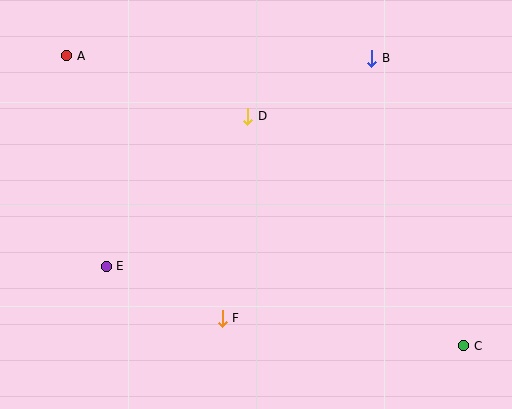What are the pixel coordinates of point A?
Point A is at (67, 56).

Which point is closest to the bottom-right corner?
Point C is closest to the bottom-right corner.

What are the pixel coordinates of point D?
Point D is at (248, 116).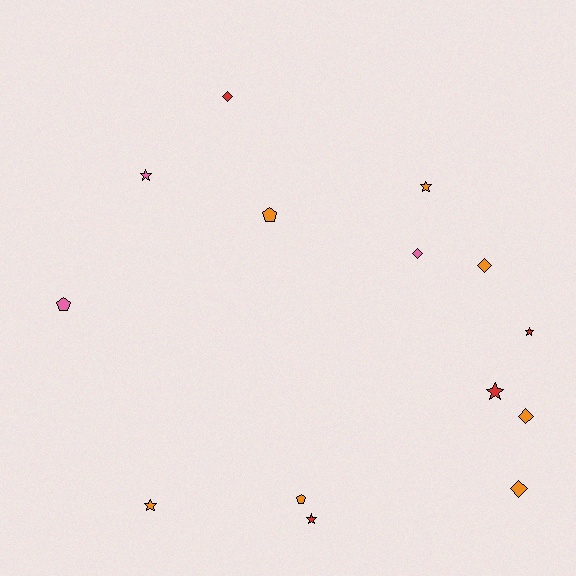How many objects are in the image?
There are 14 objects.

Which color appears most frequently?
Orange, with 7 objects.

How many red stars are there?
There are 3 red stars.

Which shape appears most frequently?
Star, with 6 objects.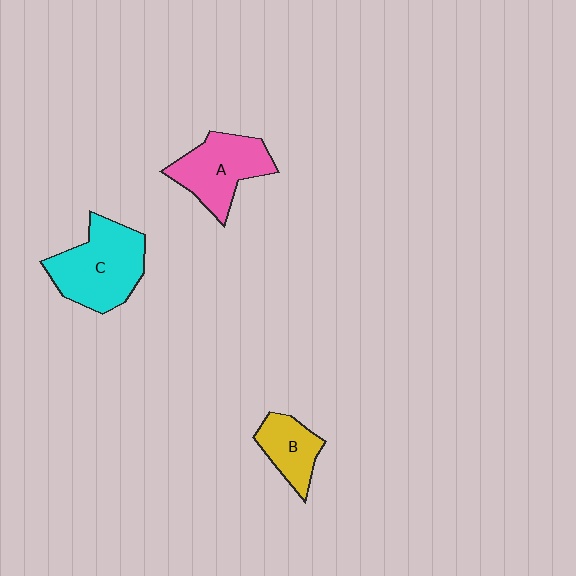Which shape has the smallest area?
Shape B (yellow).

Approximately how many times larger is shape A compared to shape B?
Approximately 1.6 times.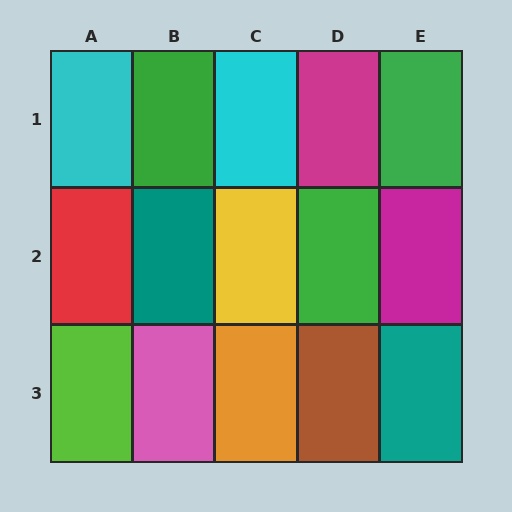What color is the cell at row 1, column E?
Green.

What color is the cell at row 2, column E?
Magenta.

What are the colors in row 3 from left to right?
Lime, pink, orange, brown, teal.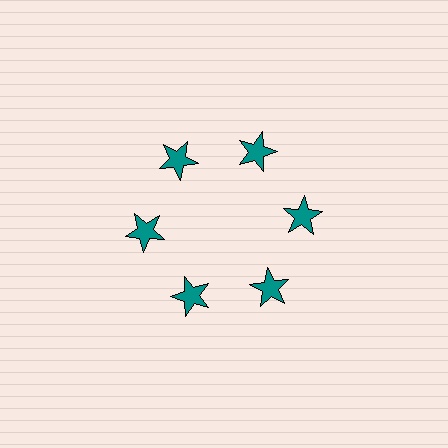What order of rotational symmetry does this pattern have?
This pattern has 6-fold rotational symmetry.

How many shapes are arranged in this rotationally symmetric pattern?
There are 6 shapes, arranged in 6 groups of 1.